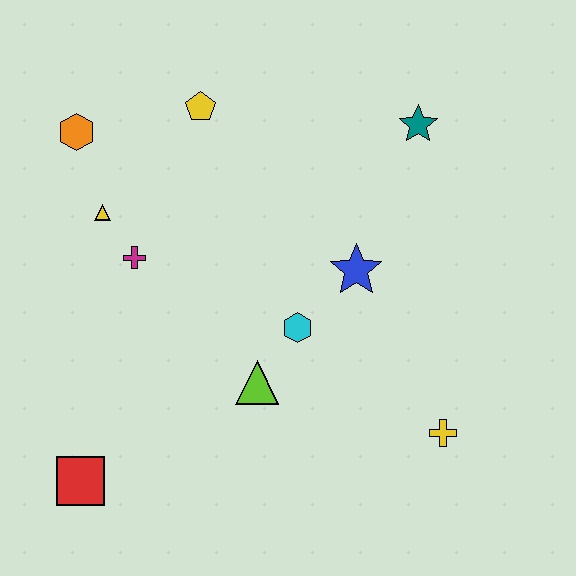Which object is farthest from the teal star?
The red square is farthest from the teal star.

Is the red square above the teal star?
No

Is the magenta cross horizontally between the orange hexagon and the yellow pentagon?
Yes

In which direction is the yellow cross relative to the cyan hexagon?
The yellow cross is to the right of the cyan hexagon.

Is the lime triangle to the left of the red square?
No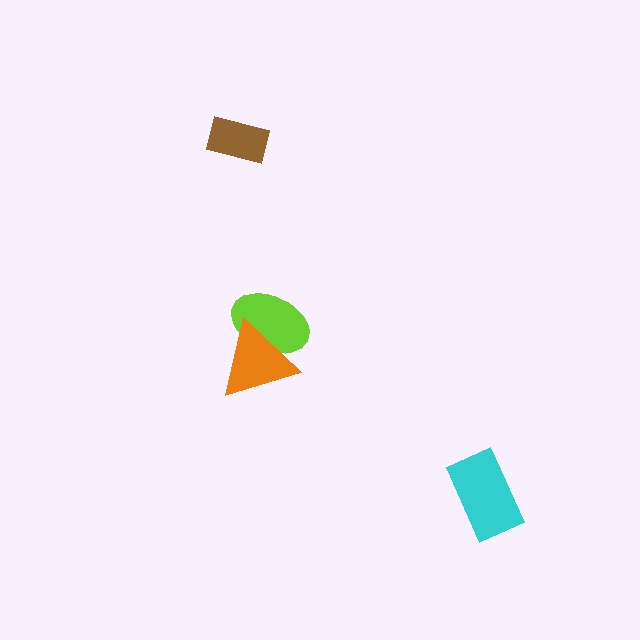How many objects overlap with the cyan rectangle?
0 objects overlap with the cyan rectangle.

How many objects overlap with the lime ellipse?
1 object overlaps with the lime ellipse.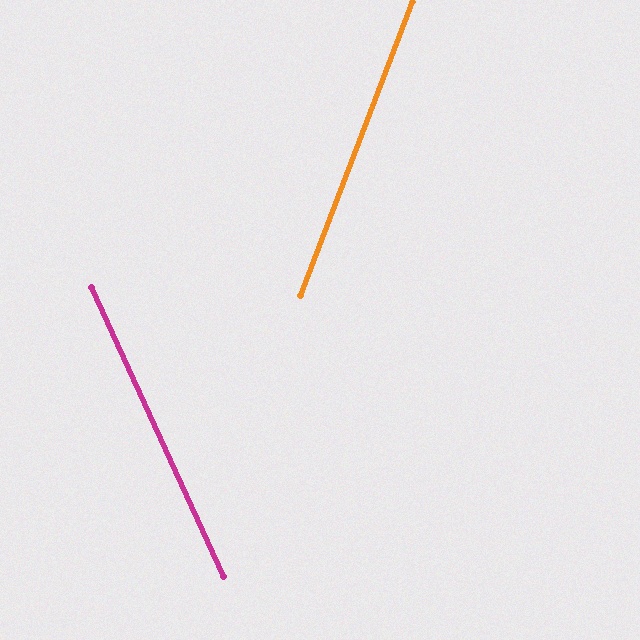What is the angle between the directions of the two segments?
Approximately 45 degrees.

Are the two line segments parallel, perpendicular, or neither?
Neither parallel nor perpendicular — they differ by about 45°.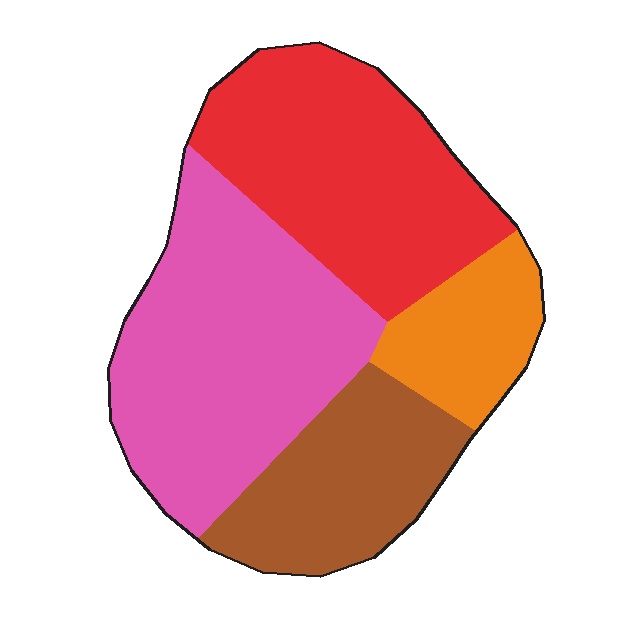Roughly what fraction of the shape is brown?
Brown takes up about one fifth (1/5) of the shape.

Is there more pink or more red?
Pink.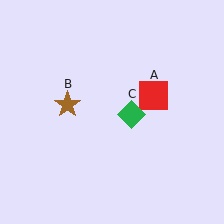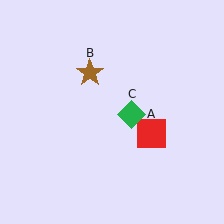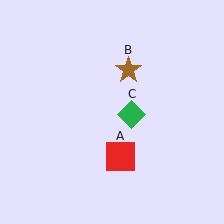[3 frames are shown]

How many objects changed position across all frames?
2 objects changed position: red square (object A), brown star (object B).